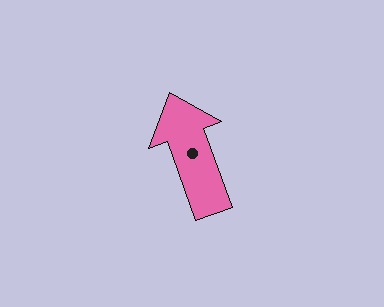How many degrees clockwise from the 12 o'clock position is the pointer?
Approximately 340 degrees.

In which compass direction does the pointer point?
North.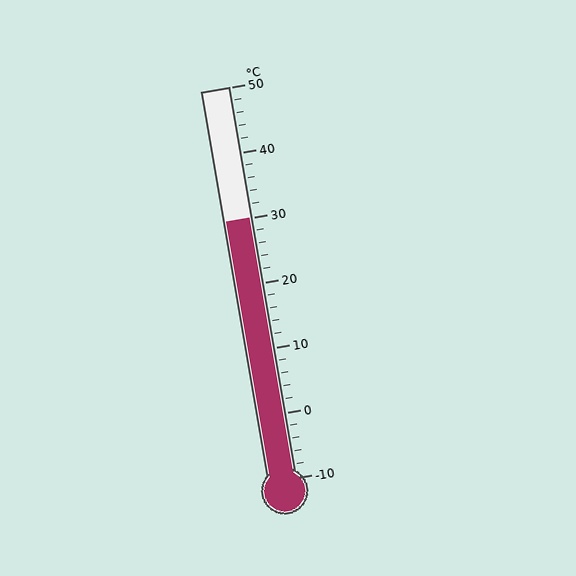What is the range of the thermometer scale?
The thermometer scale ranges from -10°C to 50°C.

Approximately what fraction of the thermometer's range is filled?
The thermometer is filled to approximately 65% of its range.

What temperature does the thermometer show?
The thermometer shows approximately 30°C.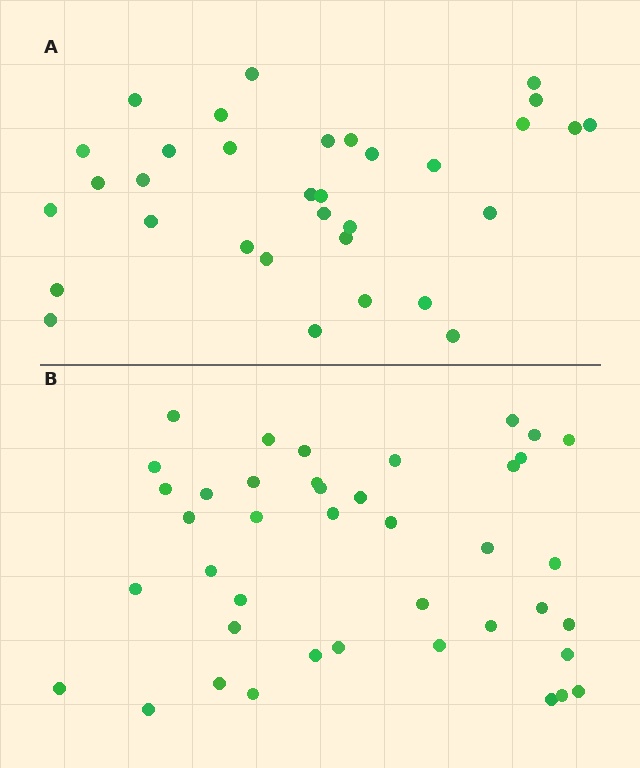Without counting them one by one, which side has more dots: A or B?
Region B (the bottom region) has more dots.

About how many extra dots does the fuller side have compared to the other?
Region B has roughly 8 or so more dots than region A.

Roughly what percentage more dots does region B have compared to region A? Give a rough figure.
About 25% more.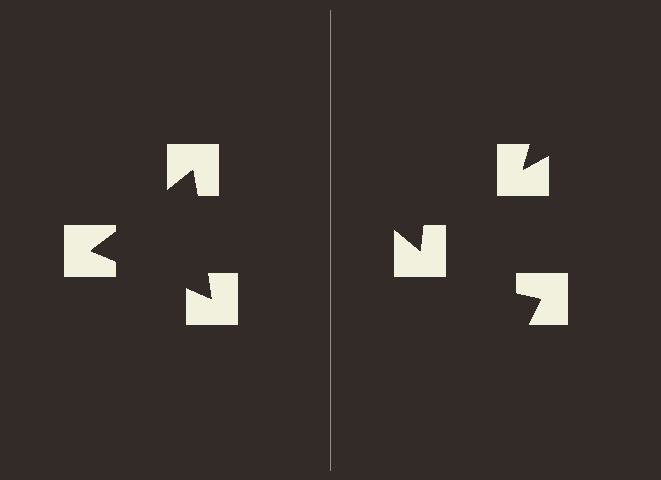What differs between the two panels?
The notched squares are positioned identically on both sides; only the wedge orientations differ. On the left they align to a triangle; on the right they are misaligned.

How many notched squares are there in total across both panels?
6 — 3 on each side.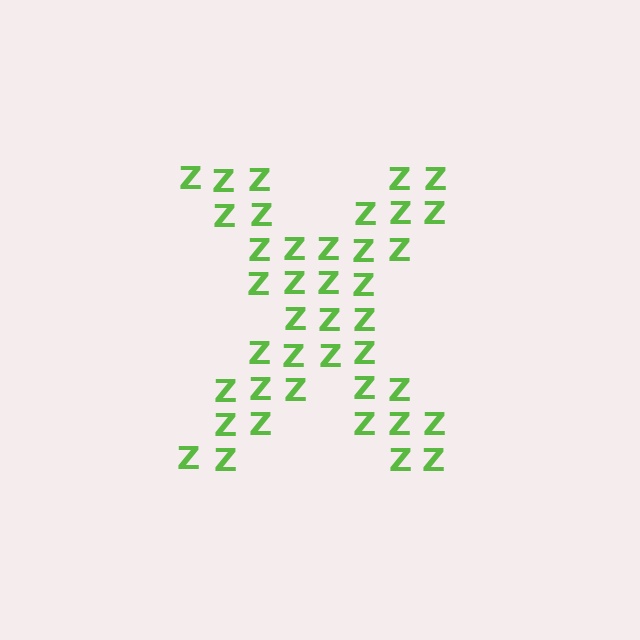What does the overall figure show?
The overall figure shows the letter X.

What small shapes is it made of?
It is made of small letter Z's.